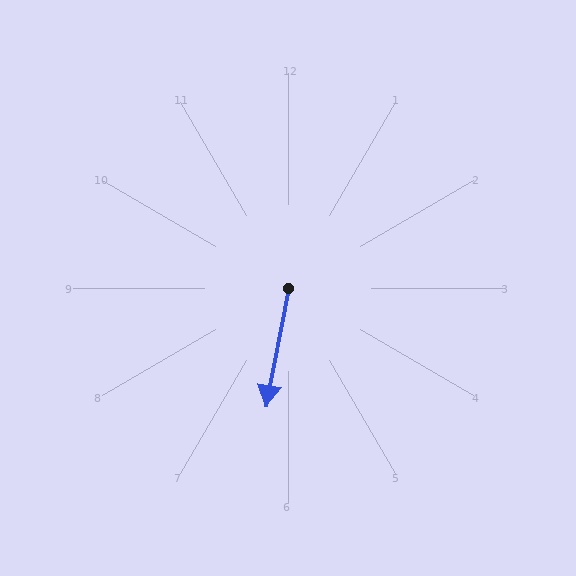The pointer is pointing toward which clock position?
Roughly 6 o'clock.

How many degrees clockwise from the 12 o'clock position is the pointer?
Approximately 191 degrees.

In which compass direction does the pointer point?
South.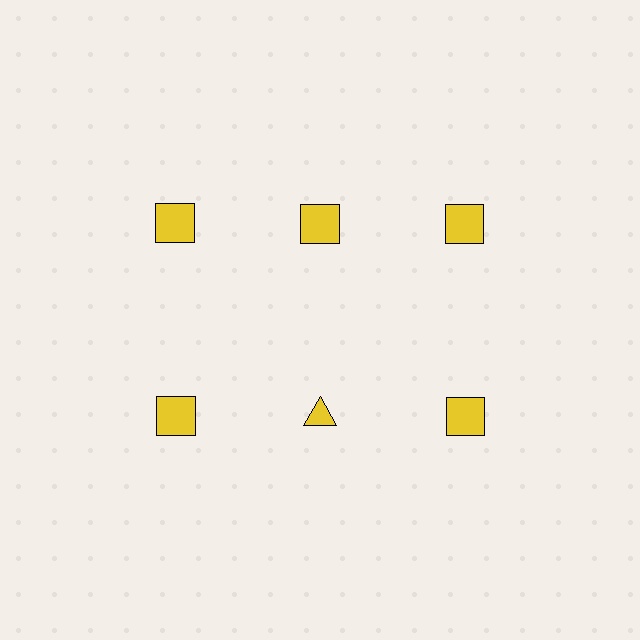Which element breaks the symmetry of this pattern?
The yellow triangle in the second row, second from left column breaks the symmetry. All other shapes are yellow squares.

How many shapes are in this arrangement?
There are 6 shapes arranged in a grid pattern.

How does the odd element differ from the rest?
It has a different shape: triangle instead of square.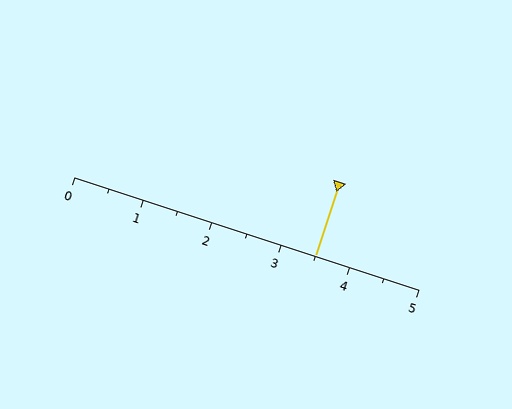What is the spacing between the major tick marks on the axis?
The major ticks are spaced 1 apart.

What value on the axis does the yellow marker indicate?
The marker indicates approximately 3.5.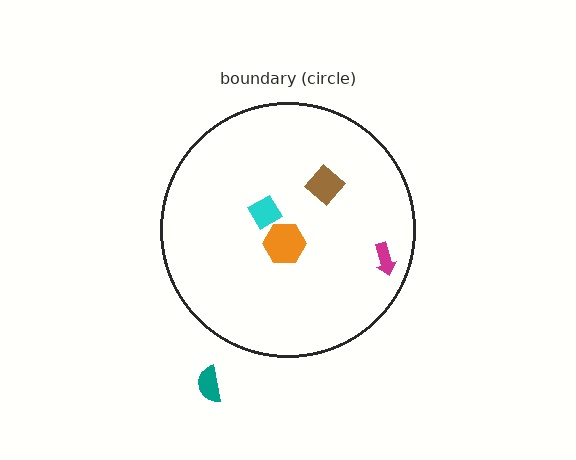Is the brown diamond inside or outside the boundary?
Inside.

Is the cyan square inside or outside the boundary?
Inside.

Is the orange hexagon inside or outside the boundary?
Inside.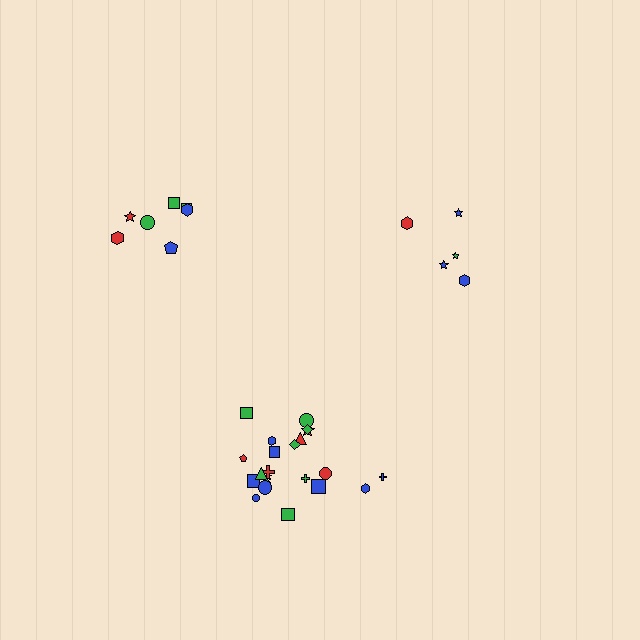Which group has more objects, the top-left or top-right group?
The top-left group.